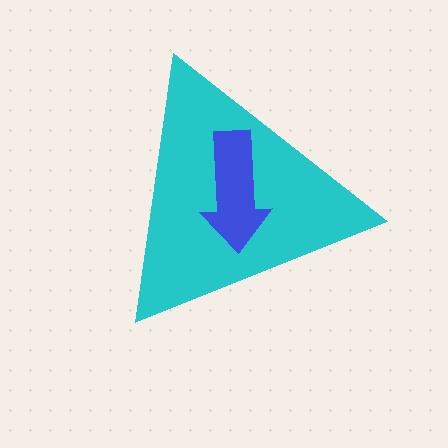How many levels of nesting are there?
2.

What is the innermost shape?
The blue arrow.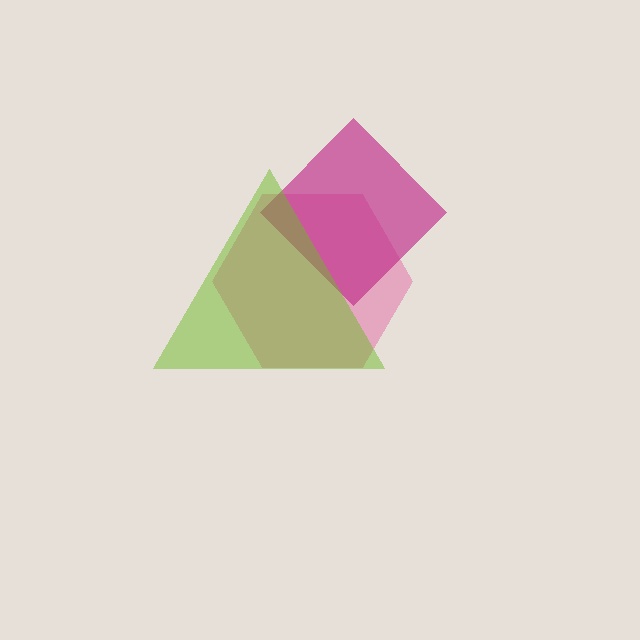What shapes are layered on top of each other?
The layered shapes are: a pink hexagon, a magenta diamond, a lime triangle.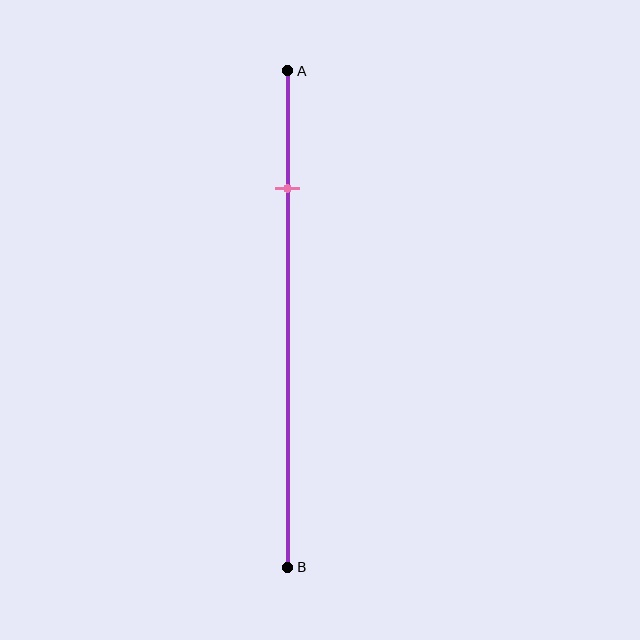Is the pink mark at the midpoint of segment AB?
No, the mark is at about 25% from A, not at the 50% midpoint.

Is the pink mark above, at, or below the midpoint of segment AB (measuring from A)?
The pink mark is above the midpoint of segment AB.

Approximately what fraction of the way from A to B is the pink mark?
The pink mark is approximately 25% of the way from A to B.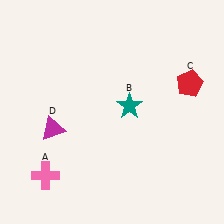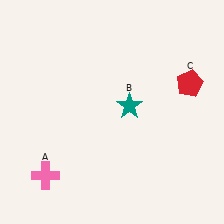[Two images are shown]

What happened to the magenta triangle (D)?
The magenta triangle (D) was removed in Image 2. It was in the bottom-left area of Image 1.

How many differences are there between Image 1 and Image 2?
There is 1 difference between the two images.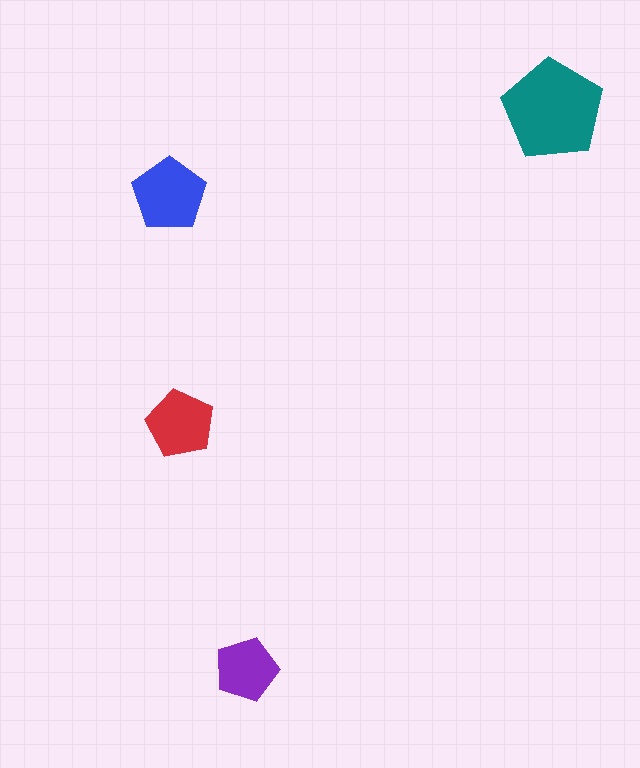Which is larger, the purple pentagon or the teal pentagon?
The teal one.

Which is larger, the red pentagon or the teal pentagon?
The teal one.